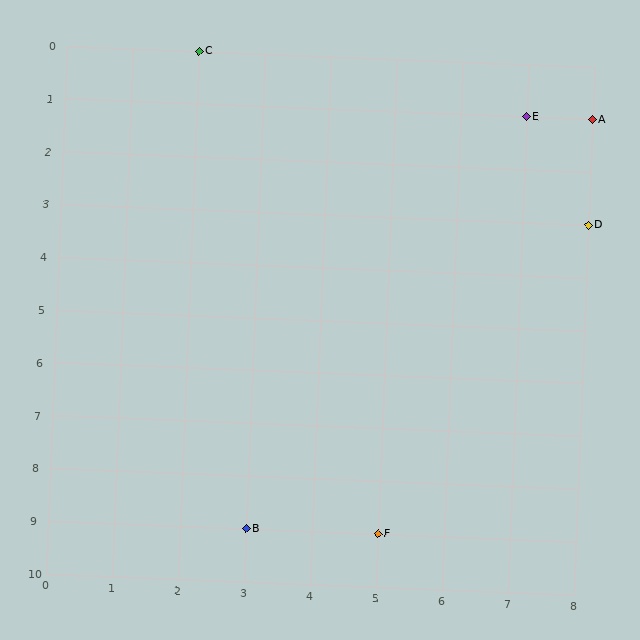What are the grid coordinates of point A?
Point A is at grid coordinates (8, 1).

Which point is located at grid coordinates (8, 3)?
Point D is at (8, 3).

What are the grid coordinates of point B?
Point B is at grid coordinates (3, 9).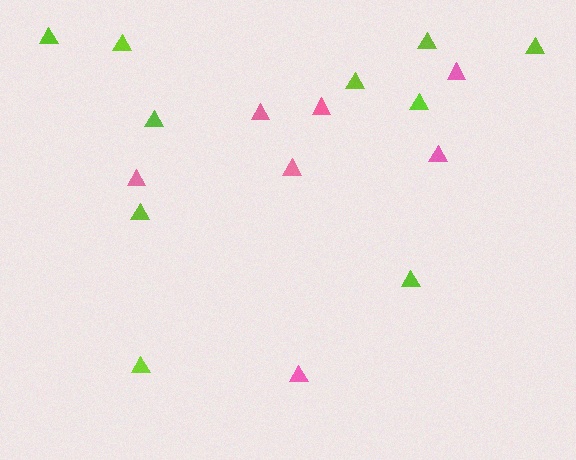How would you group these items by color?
There are 2 groups: one group of pink triangles (7) and one group of lime triangles (10).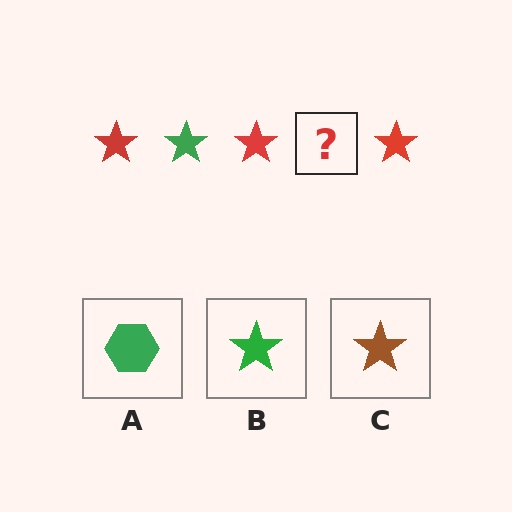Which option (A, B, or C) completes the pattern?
B.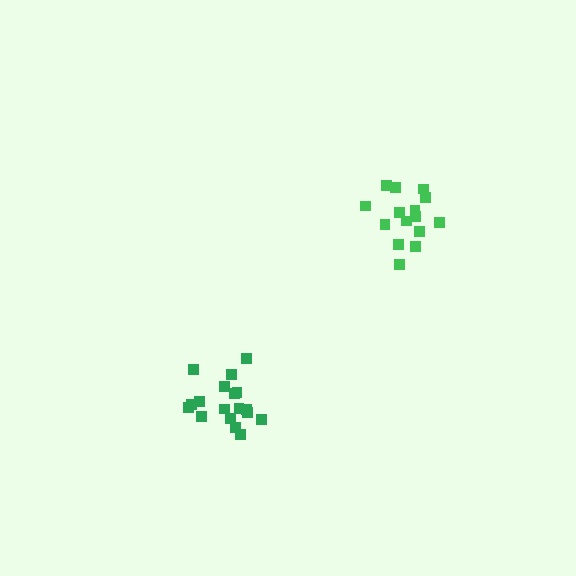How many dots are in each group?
Group 1: 15 dots, Group 2: 19 dots (34 total).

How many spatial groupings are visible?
There are 2 spatial groupings.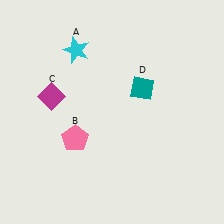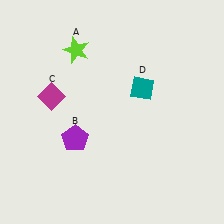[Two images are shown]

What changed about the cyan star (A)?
In Image 1, A is cyan. In Image 2, it changed to lime.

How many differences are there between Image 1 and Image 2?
There are 2 differences between the two images.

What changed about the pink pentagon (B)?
In Image 1, B is pink. In Image 2, it changed to purple.